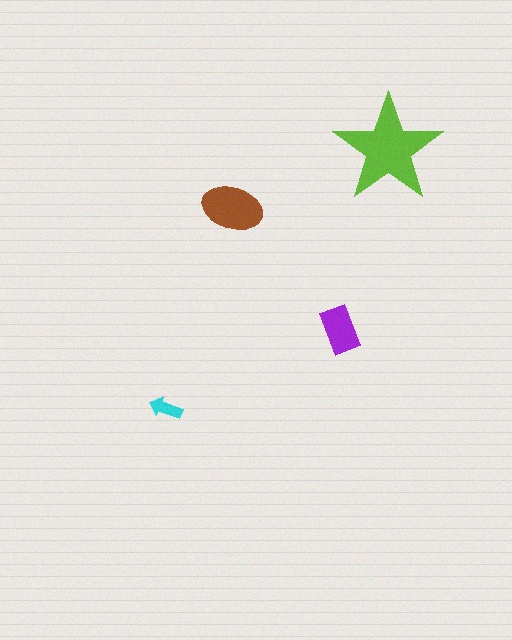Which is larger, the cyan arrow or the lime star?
The lime star.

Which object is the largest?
The lime star.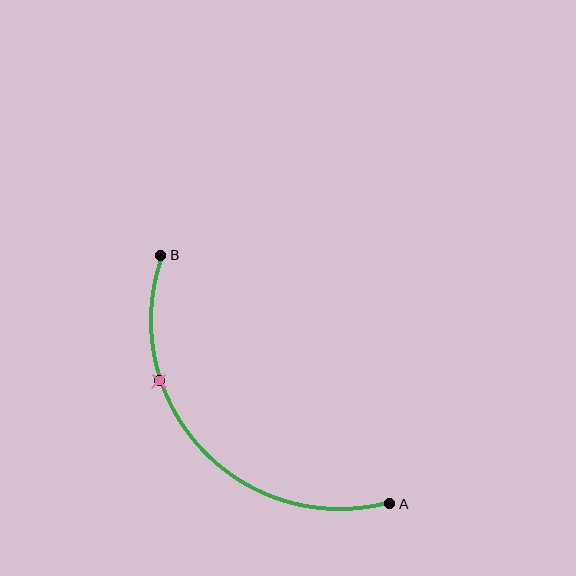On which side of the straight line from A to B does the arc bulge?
The arc bulges below and to the left of the straight line connecting A and B.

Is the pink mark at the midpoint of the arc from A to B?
No. The pink mark lies on the arc but is closer to endpoint B. The arc midpoint would be at the point on the curve equidistant along the arc from both A and B.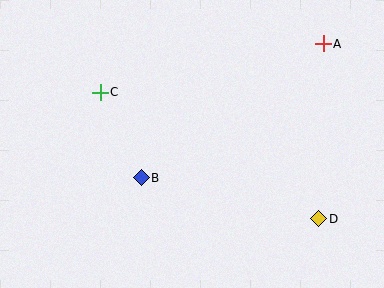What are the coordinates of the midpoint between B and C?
The midpoint between B and C is at (121, 135).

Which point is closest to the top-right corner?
Point A is closest to the top-right corner.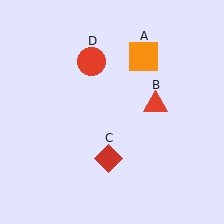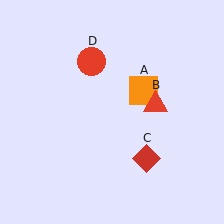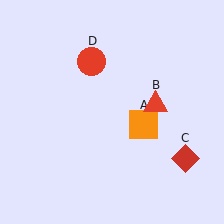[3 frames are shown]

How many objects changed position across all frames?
2 objects changed position: orange square (object A), red diamond (object C).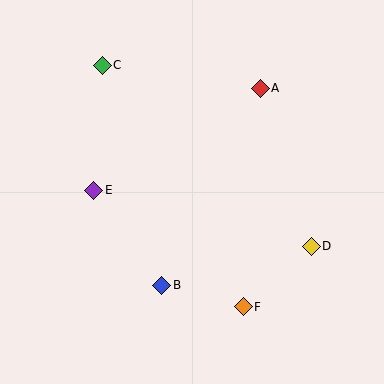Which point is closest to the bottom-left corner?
Point B is closest to the bottom-left corner.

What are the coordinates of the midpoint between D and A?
The midpoint between D and A is at (286, 167).